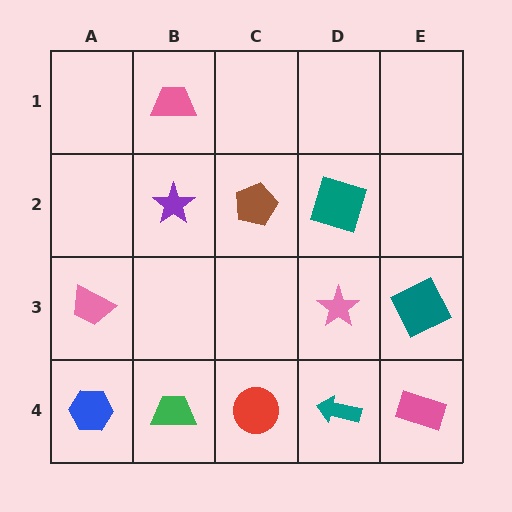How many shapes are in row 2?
3 shapes.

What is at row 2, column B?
A purple star.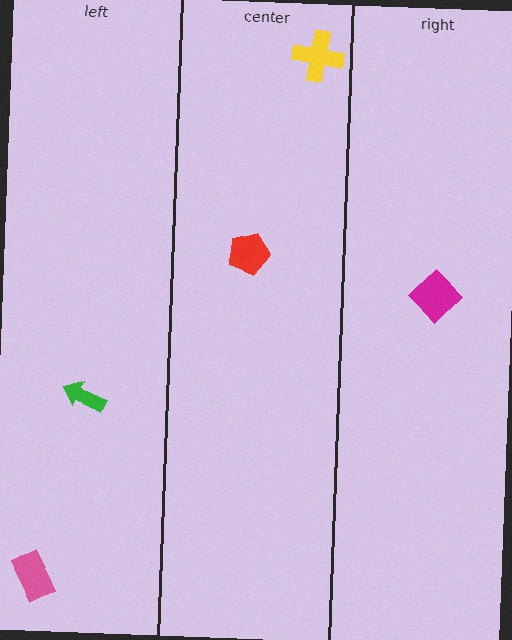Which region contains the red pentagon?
The center region.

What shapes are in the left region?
The green arrow, the pink rectangle.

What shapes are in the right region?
The magenta diamond.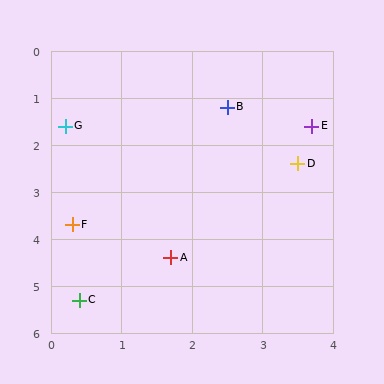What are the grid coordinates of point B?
Point B is at approximately (2.5, 1.2).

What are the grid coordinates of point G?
Point G is at approximately (0.2, 1.6).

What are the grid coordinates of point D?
Point D is at approximately (3.5, 2.4).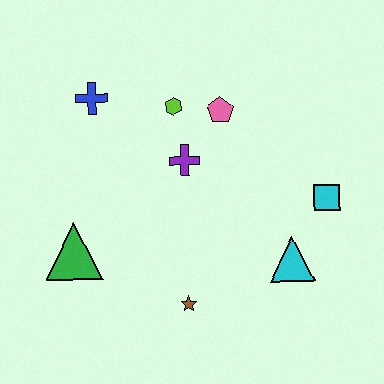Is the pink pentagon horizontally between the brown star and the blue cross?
No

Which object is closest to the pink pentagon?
The lime hexagon is closest to the pink pentagon.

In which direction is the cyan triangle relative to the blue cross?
The cyan triangle is to the right of the blue cross.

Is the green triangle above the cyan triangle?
Yes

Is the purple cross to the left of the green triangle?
No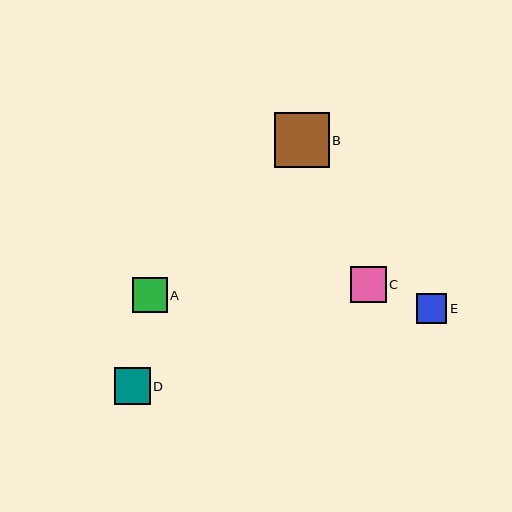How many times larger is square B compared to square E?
Square B is approximately 1.8 times the size of square E.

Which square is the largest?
Square B is the largest with a size of approximately 55 pixels.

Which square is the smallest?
Square E is the smallest with a size of approximately 30 pixels.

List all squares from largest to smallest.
From largest to smallest: B, D, C, A, E.